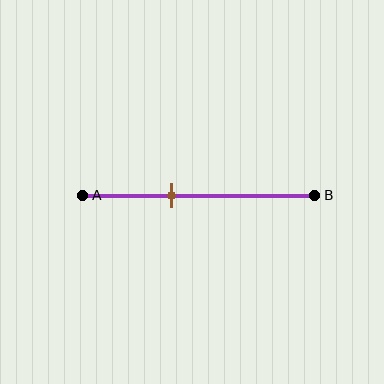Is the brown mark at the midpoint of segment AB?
No, the mark is at about 40% from A, not at the 50% midpoint.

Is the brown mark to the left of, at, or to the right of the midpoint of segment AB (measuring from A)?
The brown mark is to the left of the midpoint of segment AB.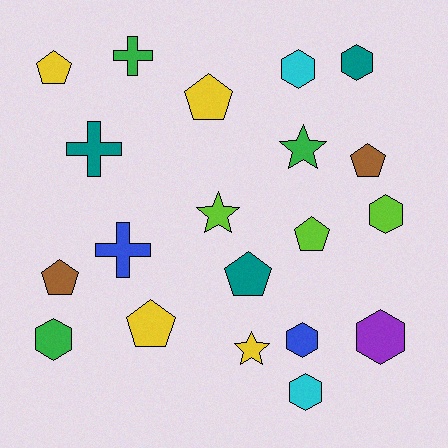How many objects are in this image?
There are 20 objects.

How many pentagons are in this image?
There are 7 pentagons.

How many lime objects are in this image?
There are 3 lime objects.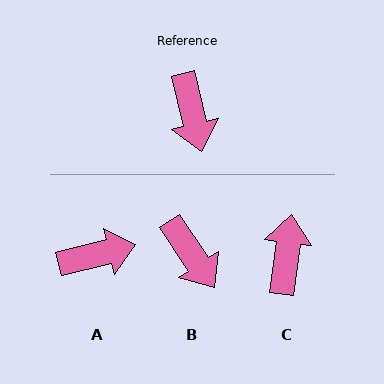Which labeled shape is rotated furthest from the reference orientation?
C, about 159 degrees away.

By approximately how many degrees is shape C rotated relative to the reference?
Approximately 159 degrees counter-clockwise.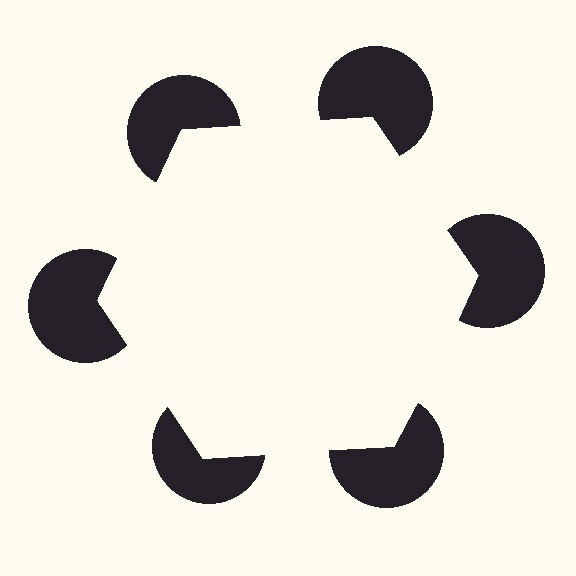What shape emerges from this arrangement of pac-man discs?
An illusory hexagon — its edges are inferred from the aligned wedge cuts in the pac-man discs, not physically drawn.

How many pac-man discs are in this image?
There are 6 — one at each vertex of the illusory hexagon.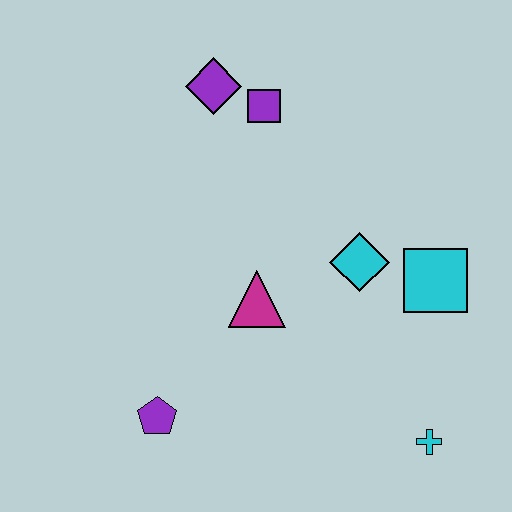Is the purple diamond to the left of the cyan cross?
Yes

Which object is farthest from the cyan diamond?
The purple pentagon is farthest from the cyan diamond.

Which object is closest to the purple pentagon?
The magenta triangle is closest to the purple pentagon.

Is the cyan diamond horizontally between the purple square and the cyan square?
Yes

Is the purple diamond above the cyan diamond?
Yes